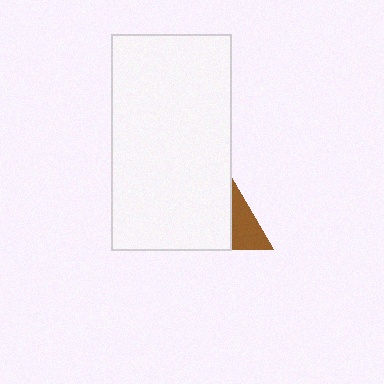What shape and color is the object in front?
The object in front is a white rectangle.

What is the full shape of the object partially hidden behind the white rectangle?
The partially hidden object is a brown triangle.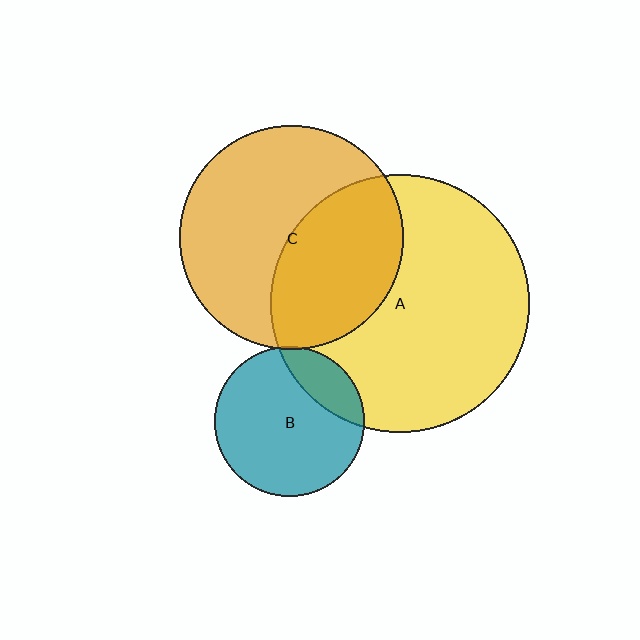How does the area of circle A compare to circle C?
Approximately 1.3 times.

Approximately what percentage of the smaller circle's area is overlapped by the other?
Approximately 40%.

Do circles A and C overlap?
Yes.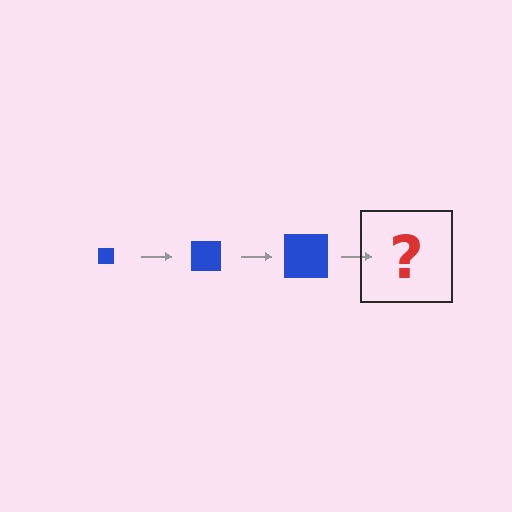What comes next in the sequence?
The next element should be a blue square, larger than the previous one.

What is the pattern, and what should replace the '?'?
The pattern is that the square gets progressively larger each step. The '?' should be a blue square, larger than the previous one.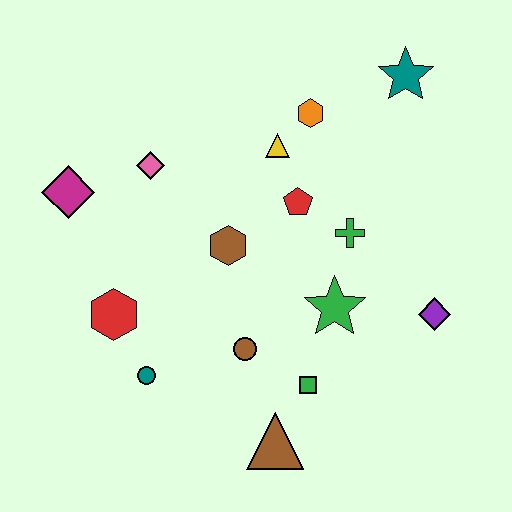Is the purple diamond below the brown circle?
No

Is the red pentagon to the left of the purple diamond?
Yes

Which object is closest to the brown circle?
The green square is closest to the brown circle.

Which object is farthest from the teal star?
The teal circle is farthest from the teal star.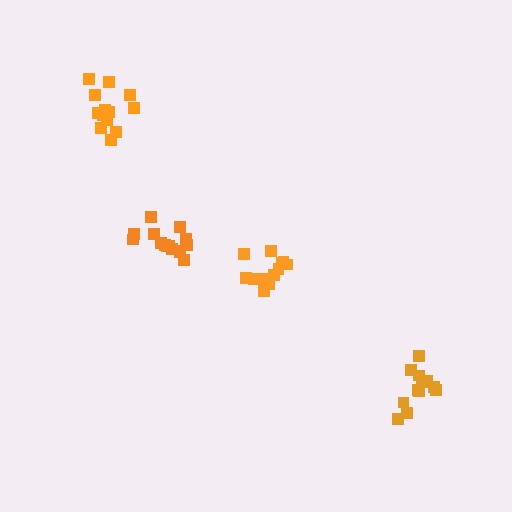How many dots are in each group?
Group 1: 12 dots, Group 2: 15 dots, Group 3: 12 dots, Group 4: 13 dots (52 total).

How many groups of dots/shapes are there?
There are 4 groups.